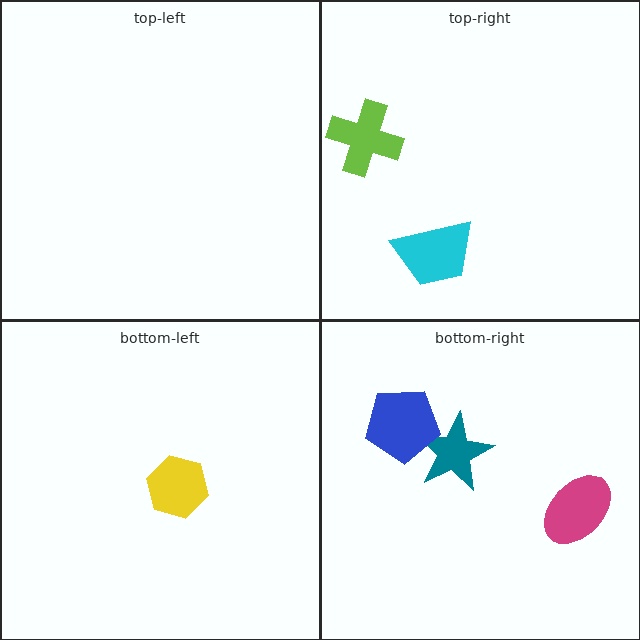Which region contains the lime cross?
The top-right region.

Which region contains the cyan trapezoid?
The top-right region.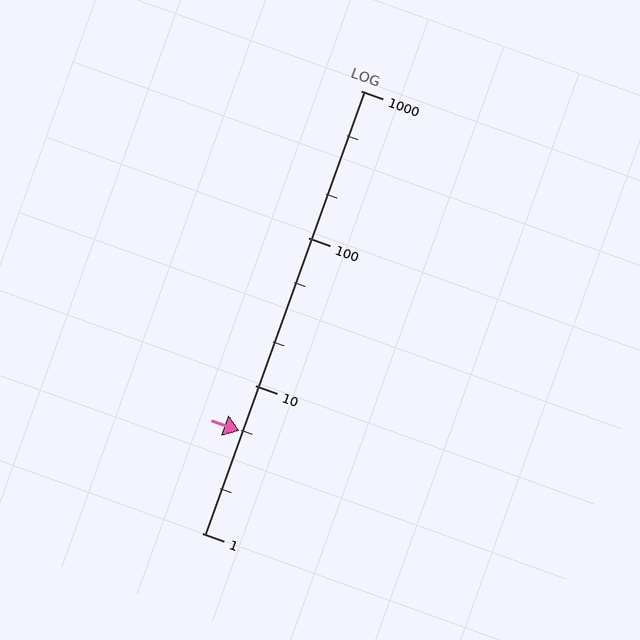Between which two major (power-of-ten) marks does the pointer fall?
The pointer is between 1 and 10.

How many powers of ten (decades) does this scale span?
The scale spans 3 decades, from 1 to 1000.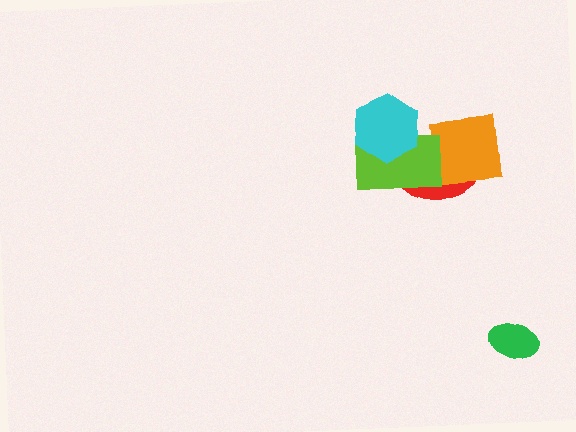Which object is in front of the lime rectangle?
The cyan hexagon is in front of the lime rectangle.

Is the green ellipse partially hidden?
No, no other shape covers it.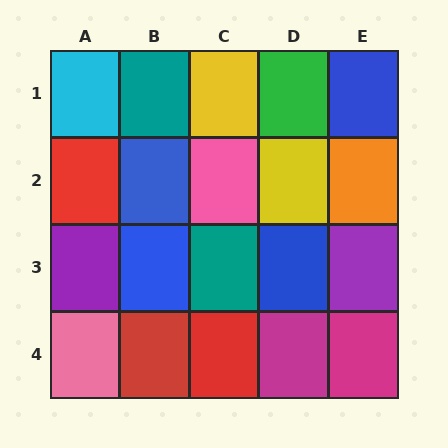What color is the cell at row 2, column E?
Orange.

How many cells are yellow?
2 cells are yellow.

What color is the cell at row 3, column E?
Purple.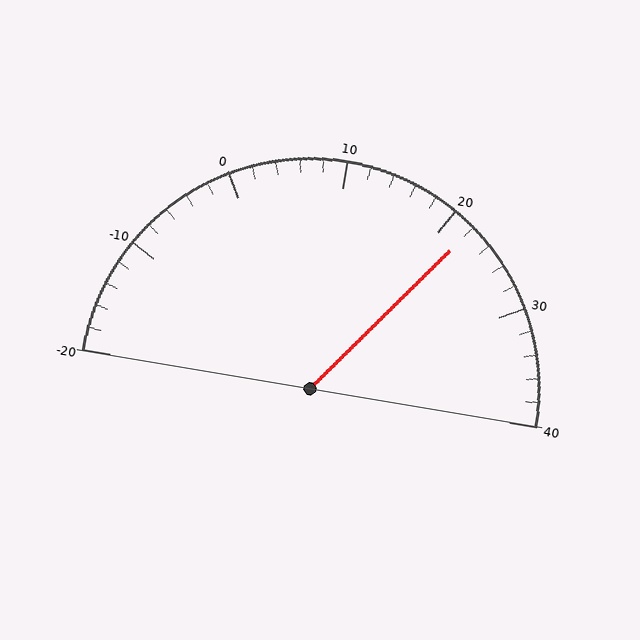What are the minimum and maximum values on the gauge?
The gauge ranges from -20 to 40.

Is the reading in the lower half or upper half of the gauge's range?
The reading is in the upper half of the range (-20 to 40).